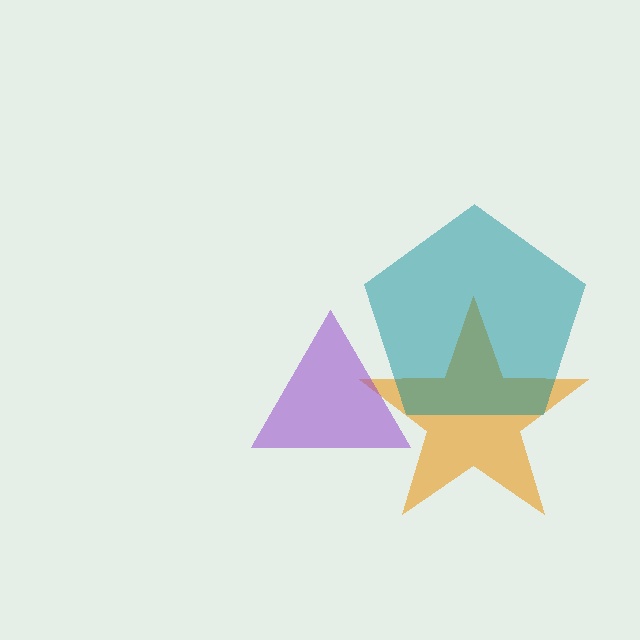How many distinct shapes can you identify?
There are 3 distinct shapes: an orange star, a purple triangle, a teal pentagon.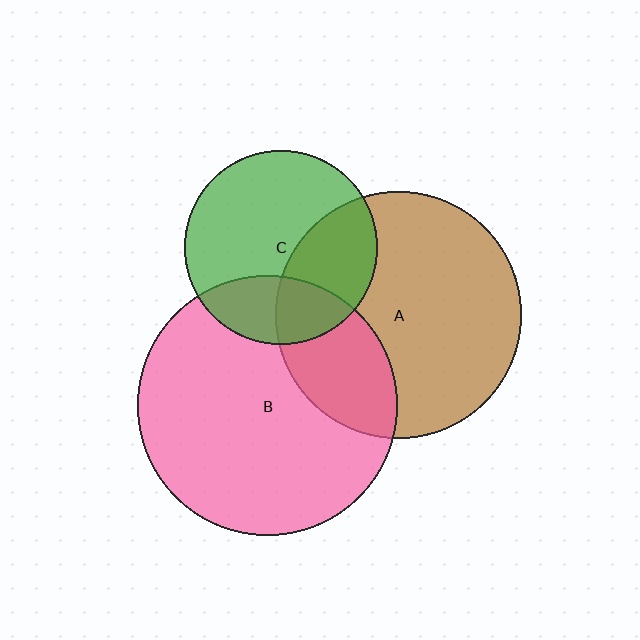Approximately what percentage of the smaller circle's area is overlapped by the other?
Approximately 35%.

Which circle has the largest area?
Circle B (pink).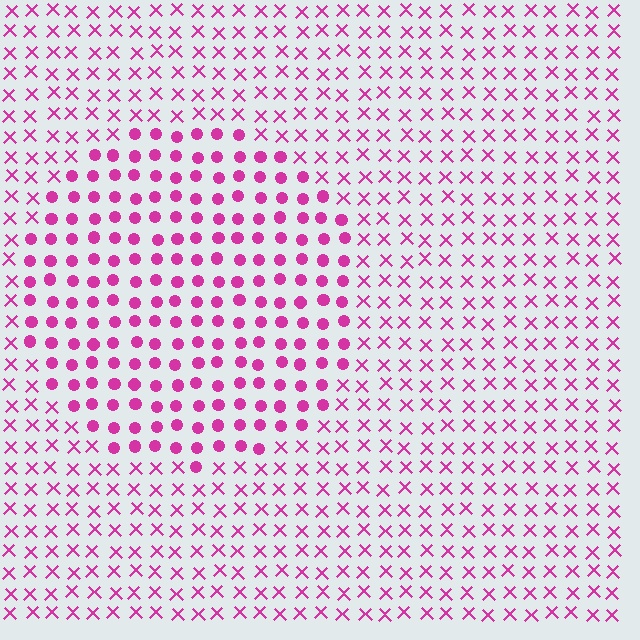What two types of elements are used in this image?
The image uses circles inside the circle region and X marks outside it.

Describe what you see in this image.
The image is filled with small magenta elements arranged in a uniform grid. A circle-shaped region contains circles, while the surrounding area contains X marks. The boundary is defined purely by the change in element shape.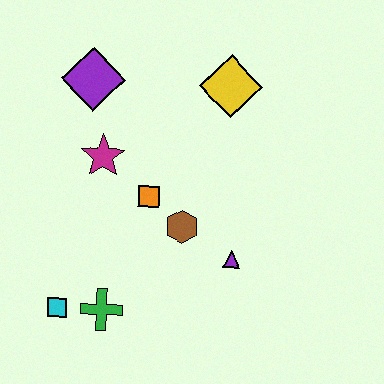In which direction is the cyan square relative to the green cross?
The cyan square is to the left of the green cross.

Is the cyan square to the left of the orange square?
Yes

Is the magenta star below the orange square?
No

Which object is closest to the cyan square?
The green cross is closest to the cyan square.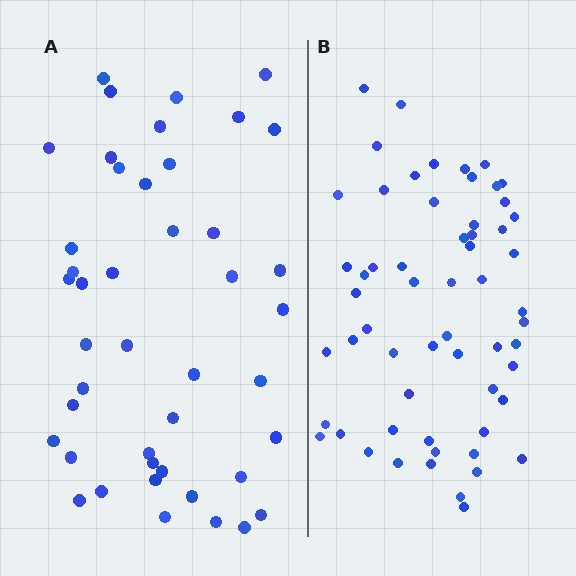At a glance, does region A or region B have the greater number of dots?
Region B (the right region) has more dots.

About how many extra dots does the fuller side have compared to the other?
Region B has approximately 15 more dots than region A.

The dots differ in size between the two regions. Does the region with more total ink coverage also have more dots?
No. Region A has more total ink coverage because its dots are larger, but region B actually contains more individual dots. Total area can be misleading — the number of items is what matters here.